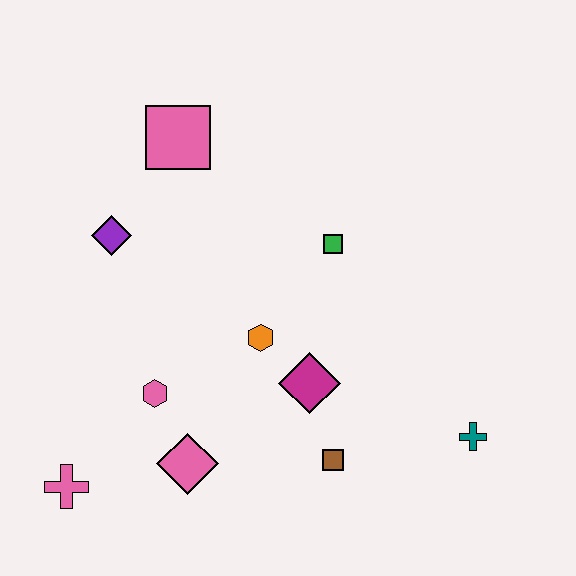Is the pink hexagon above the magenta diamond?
No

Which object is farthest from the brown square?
The pink square is farthest from the brown square.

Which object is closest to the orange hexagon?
The magenta diamond is closest to the orange hexagon.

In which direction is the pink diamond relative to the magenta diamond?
The pink diamond is to the left of the magenta diamond.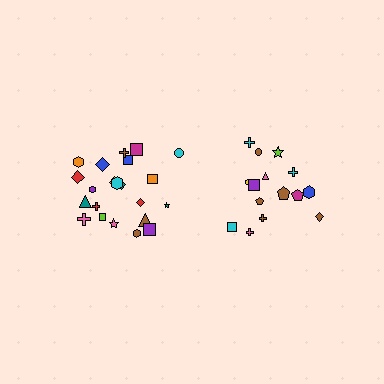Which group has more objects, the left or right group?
The left group.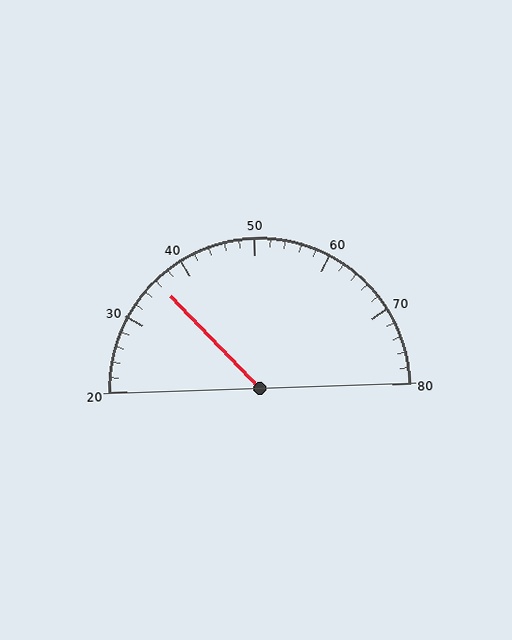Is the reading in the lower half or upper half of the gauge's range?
The reading is in the lower half of the range (20 to 80).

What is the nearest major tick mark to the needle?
The nearest major tick mark is 40.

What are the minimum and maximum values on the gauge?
The gauge ranges from 20 to 80.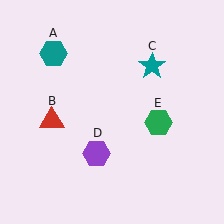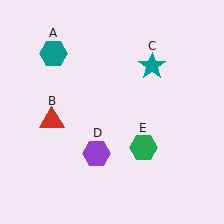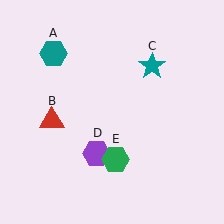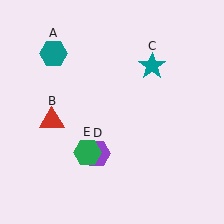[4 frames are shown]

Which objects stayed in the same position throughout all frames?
Teal hexagon (object A) and red triangle (object B) and teal star (object C) and purple hexagon (object D) remained stationary.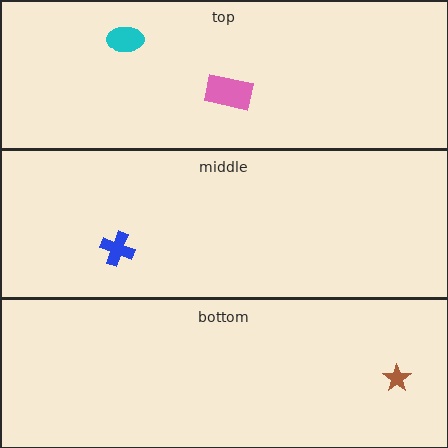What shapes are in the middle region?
The blue cross.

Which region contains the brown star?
The bottom region.